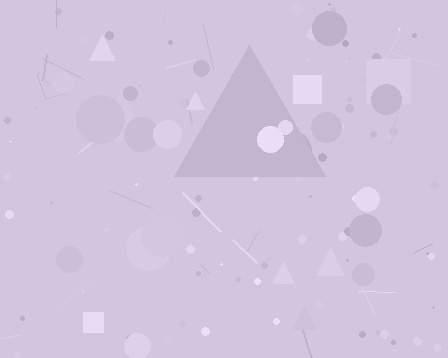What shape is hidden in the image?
A triangle is hidden in the image.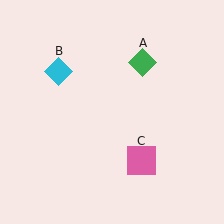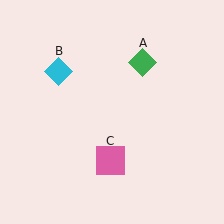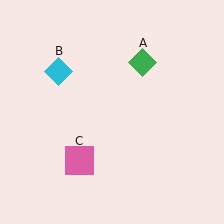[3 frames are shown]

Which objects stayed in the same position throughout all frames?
Green diamond (object A) and cyan diamond (object B) remained stationary.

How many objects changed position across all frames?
1 object changed position: pink square (object C).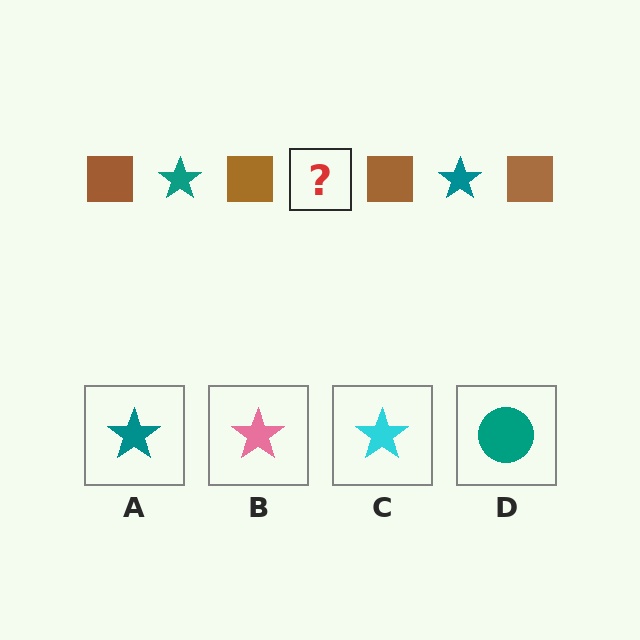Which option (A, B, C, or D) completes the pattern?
A.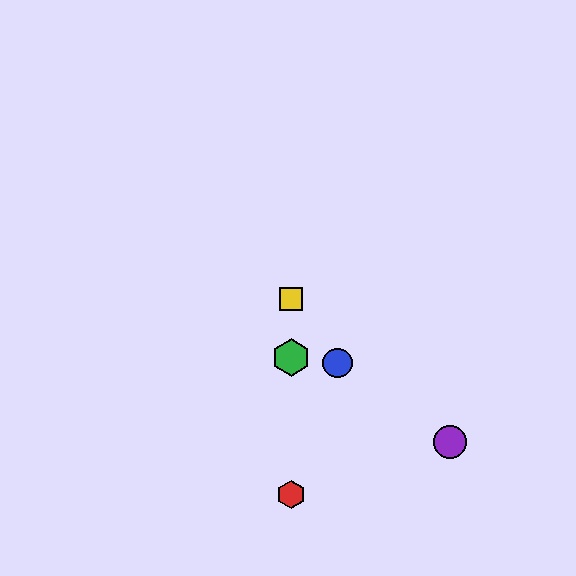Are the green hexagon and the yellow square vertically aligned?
Yes, both are at x≈291.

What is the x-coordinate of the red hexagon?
The red hexagon is at x≈291.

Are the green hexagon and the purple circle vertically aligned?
No, the green hexagon is at x≈291 and the purple circle is at x≈450.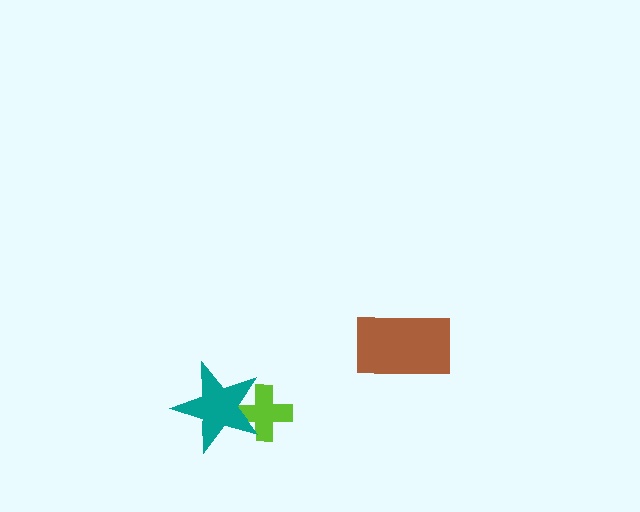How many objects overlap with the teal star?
1 object overlaps with the teal star.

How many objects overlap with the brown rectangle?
0 objects overlap with the brown rectangle.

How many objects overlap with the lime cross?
1 object overlaps with the lime cross.